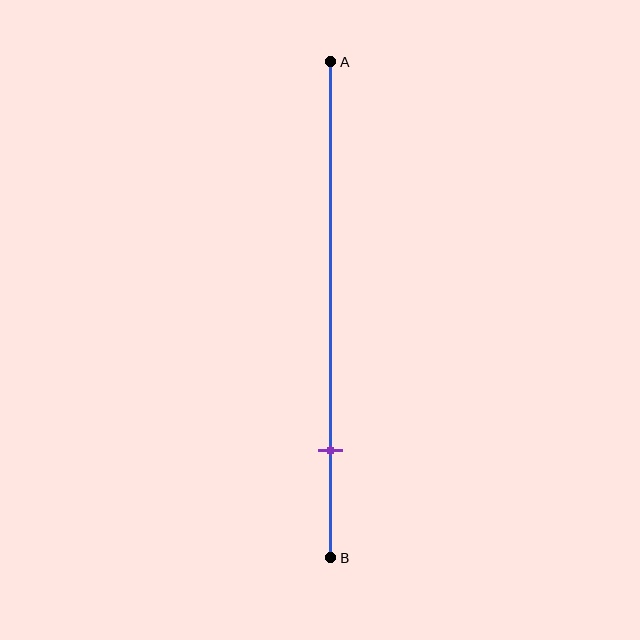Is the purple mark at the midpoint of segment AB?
No, the mark is at about 80% from A, not at the 50% midpoint.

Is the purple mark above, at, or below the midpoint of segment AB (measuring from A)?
The purple mark is below the midpoint of segment AB.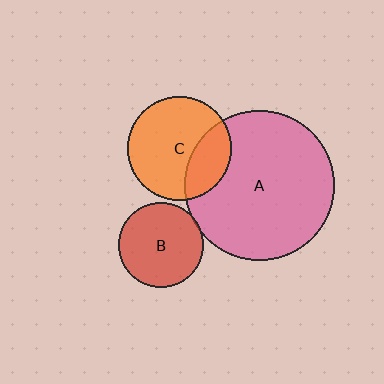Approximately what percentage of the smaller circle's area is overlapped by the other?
Approximately 30%.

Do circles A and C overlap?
Yes.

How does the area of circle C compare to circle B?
Approximately 1.5 times.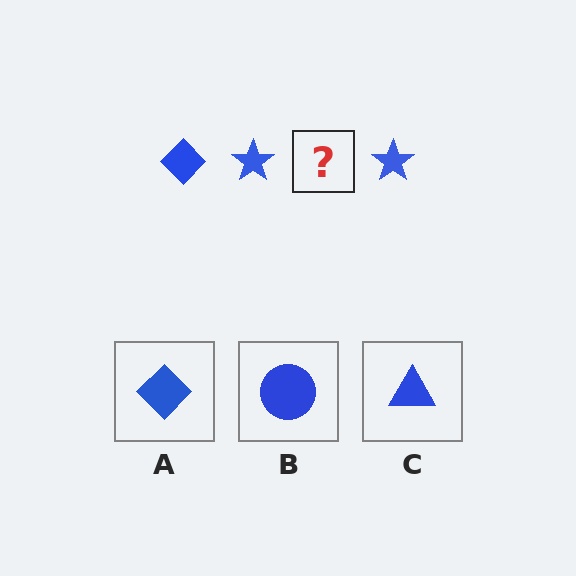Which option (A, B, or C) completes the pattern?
A.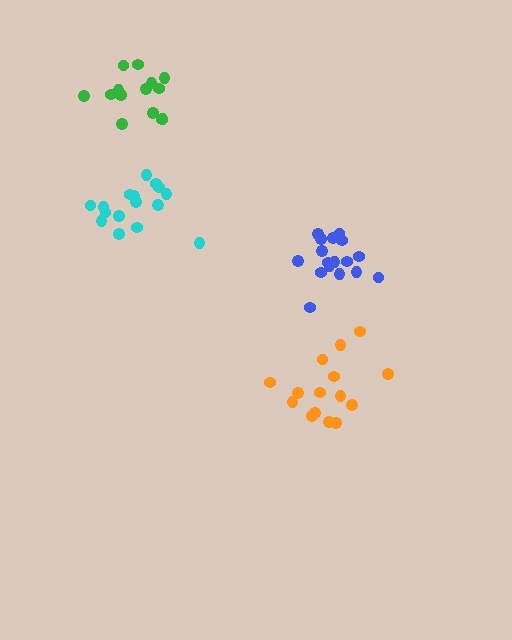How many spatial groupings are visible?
There are 4 spatial groupings.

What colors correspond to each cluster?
The clusters are colored: orange, blue, green, cyan.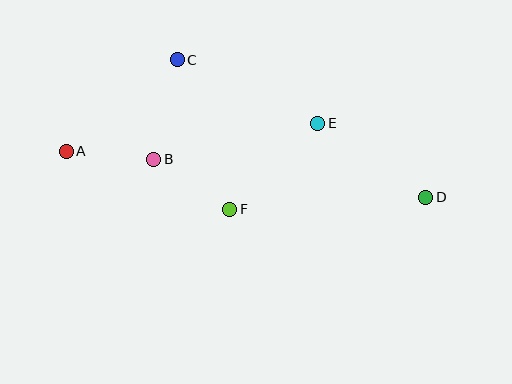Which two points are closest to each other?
Points A and B are closest to each other.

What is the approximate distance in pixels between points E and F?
The distance between E and F is approximately 123 pixels.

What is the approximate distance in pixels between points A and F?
The distance between A and F is approximately 173 pixels.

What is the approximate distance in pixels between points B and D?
The distance between B and D is approximately 274 pixels.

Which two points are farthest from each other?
Points A and D are farthest from each other.